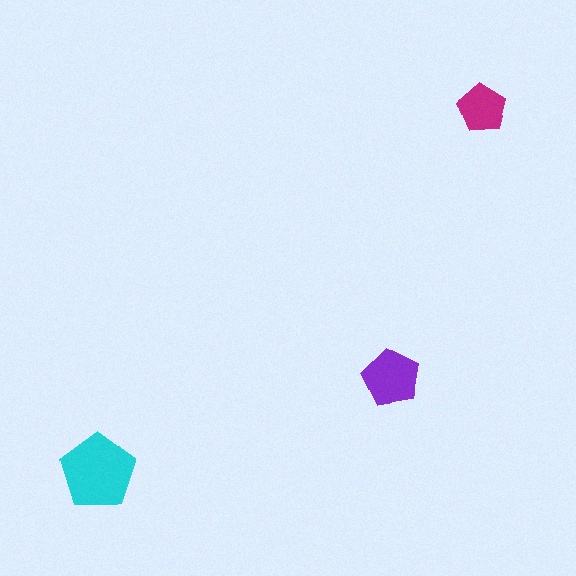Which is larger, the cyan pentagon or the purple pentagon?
The cyan one.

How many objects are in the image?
There are 3 objects in the image.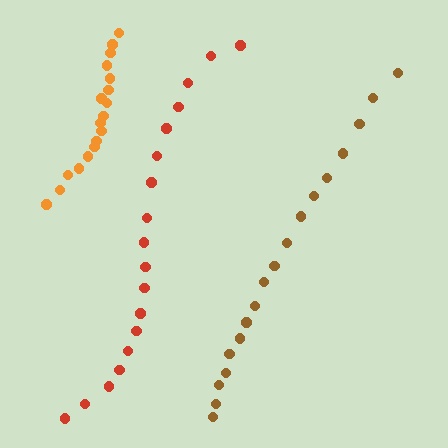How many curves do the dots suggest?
There are 3 distinct paths.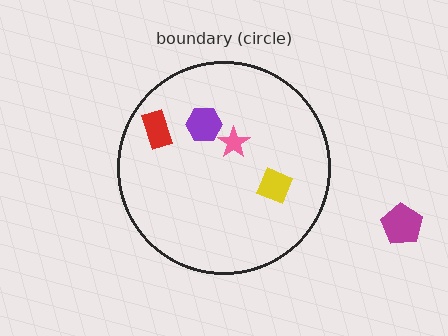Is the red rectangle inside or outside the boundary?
Inside.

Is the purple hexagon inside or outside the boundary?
Inside.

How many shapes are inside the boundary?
4 inside, 1 outside.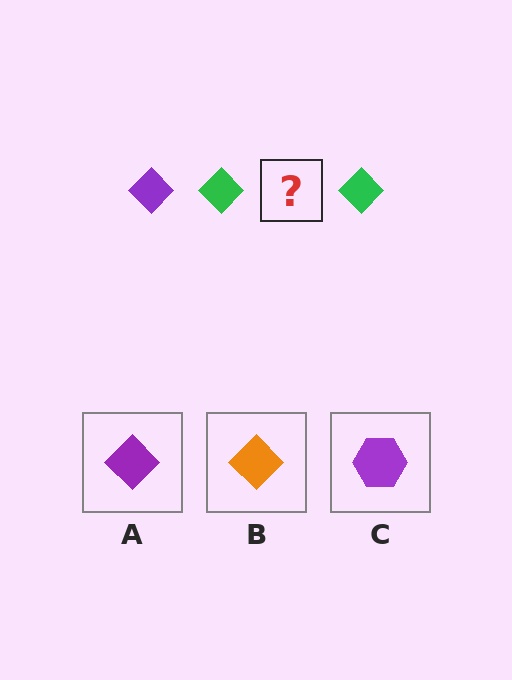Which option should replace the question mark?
Option A.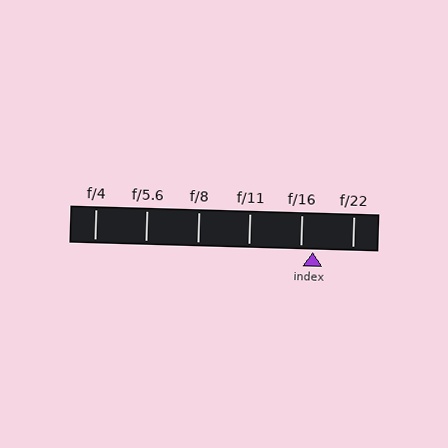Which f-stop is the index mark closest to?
The index mark is closest to f/16.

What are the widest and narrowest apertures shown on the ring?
The widest aperture shown is f/4 and the narrowest is f/22.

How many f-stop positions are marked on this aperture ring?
There are 6 f-stop positions marked.